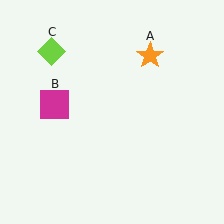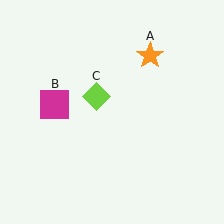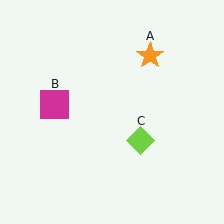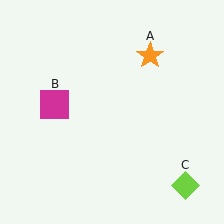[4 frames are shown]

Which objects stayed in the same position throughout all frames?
Orange star (object A) and magenta square (object B) remained stationary.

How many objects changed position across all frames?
1 object changed position: lime diamond (object C).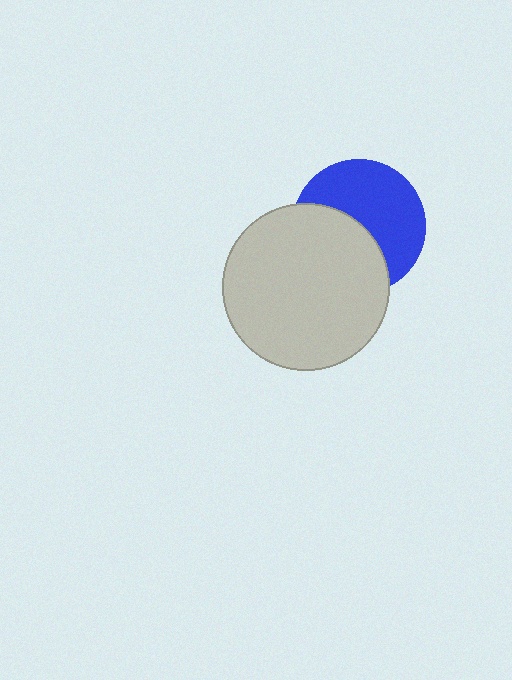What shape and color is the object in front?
The object in front is a light gray circle.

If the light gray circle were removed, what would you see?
You would see the complete blue circle.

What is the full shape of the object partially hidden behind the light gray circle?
The partially hidden object is a blue circle.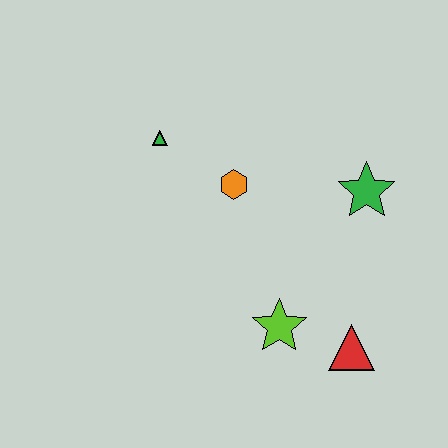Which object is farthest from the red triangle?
The green triangle is farthest from the red triangle.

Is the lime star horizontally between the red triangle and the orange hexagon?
Yes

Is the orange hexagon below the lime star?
No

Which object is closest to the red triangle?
The lime star is closest to the red triangle.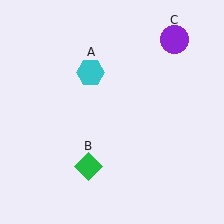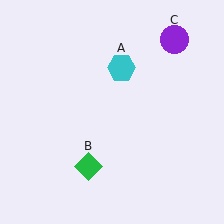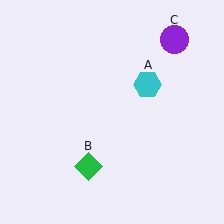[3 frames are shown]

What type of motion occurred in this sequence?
The cyan hexagon (object A) rotated clockwise around the center of the scene.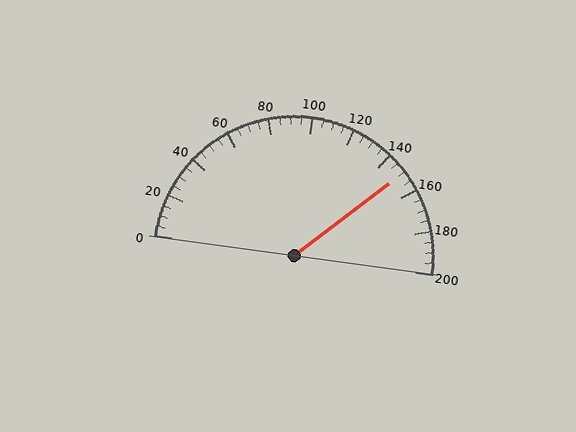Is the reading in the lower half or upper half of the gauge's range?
The reading is in the upper half of the range (0 to 200).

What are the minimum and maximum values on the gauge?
The gauge ranges from 0 to 200.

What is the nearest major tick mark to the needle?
The nearest major tick mark is 160.